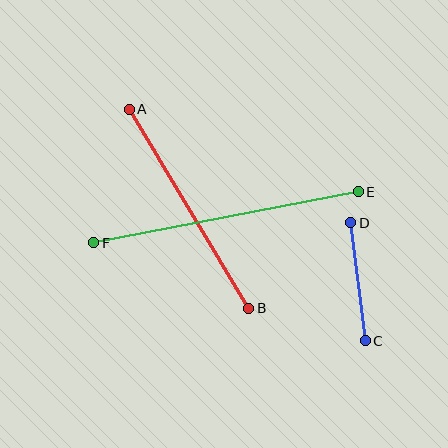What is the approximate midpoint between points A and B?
The midpoint is at approximately (189, 209) pixels.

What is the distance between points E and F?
The distance is approximately 269 pixels.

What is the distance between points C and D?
The distance is approximately 119 pixels.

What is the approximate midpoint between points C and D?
The midpoint is at approximately (358, 282) pixels.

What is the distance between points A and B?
The distance is approximately 232 pixels.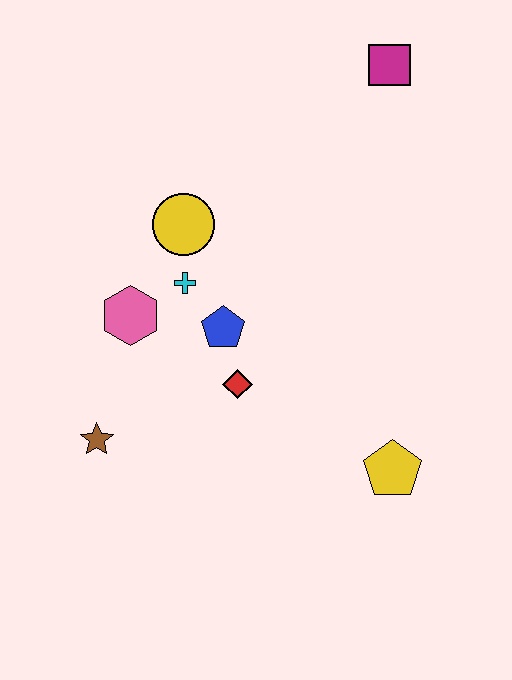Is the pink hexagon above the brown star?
Yes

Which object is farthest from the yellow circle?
The yellow pentagon is farthest from the yellow circle.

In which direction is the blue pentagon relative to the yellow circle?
The blue pentagon is below the yellow circle.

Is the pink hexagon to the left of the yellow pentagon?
Yes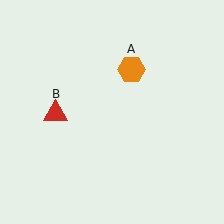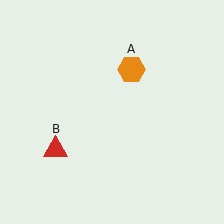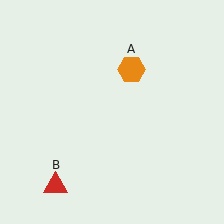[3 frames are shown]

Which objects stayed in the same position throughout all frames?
Orange hexagon (object A) remained stationary.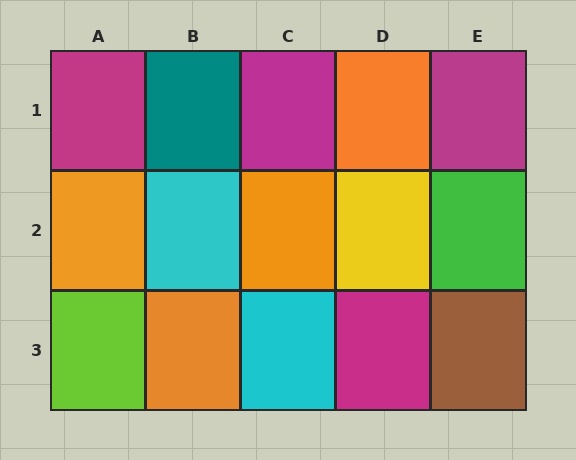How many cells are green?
1 cell is green.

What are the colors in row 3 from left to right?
Lime, orange, cyan, magenta, brown.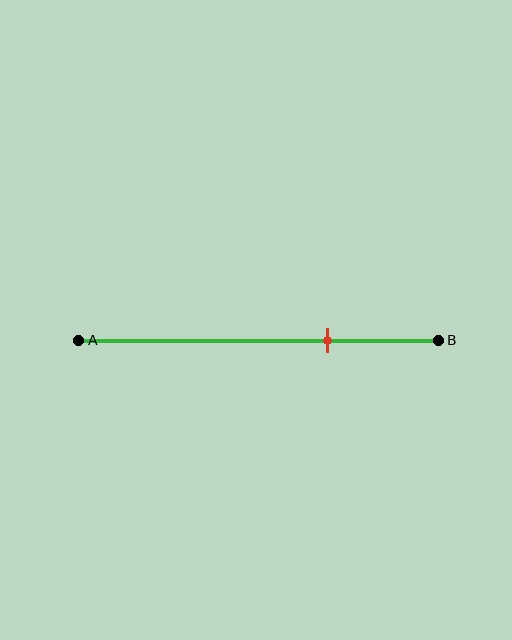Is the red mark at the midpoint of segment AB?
No, the mark is at about 70% from A, not at the 50% midpoint.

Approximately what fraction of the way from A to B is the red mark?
The red mark is approximately 70% of the way from A to B.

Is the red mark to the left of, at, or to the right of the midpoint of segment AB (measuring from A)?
The red mark is to the right of the midpoint of segment AB.